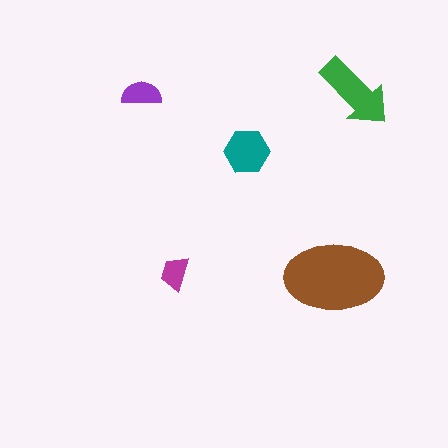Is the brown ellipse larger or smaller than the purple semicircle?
Larger.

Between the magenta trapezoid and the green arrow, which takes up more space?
The green arrow.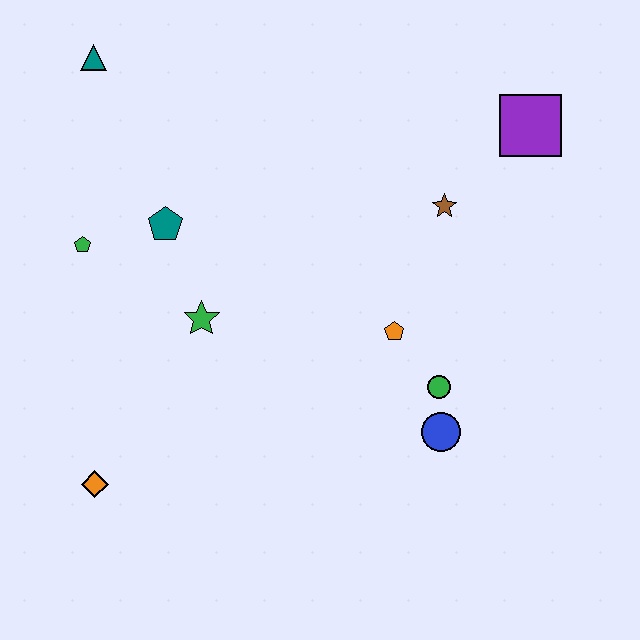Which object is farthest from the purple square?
The orange diamond is farthest from the purple square.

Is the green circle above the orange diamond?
Yes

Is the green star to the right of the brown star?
No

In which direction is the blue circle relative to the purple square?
The blue circle is below the purple square.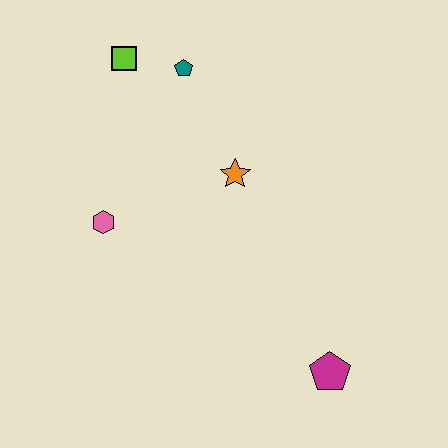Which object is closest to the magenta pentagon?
The orange star is closest to the magenta pentagon.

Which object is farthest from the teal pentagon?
The magenta pentagon is farthest from the teal pentagon.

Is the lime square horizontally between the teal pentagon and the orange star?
No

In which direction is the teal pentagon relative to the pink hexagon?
The teal pentagon is above the pink hexagon.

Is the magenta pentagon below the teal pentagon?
Yes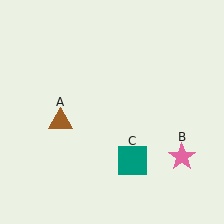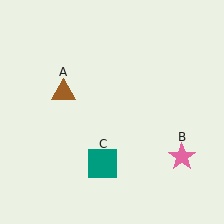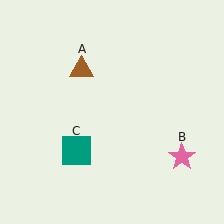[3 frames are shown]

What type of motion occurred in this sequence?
The brown triangle (object A), teal square (object C) rotated clockwise around the center of the scene.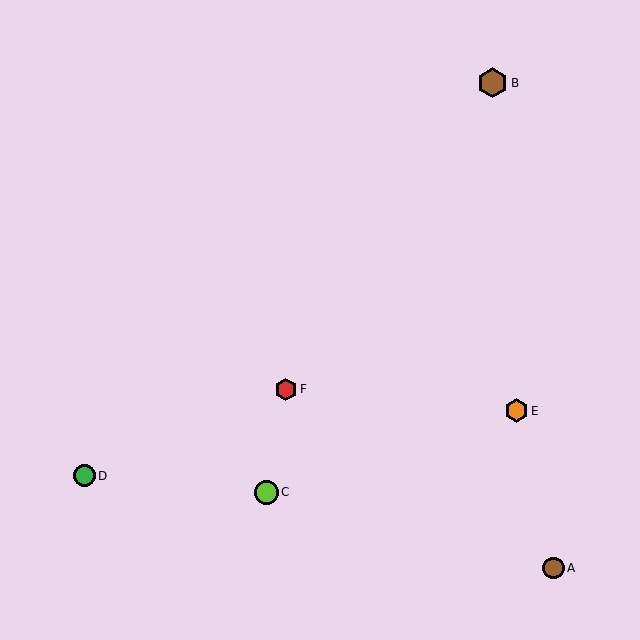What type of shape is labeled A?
Shape A is a brown circle.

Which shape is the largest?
The brown hexagon (labeled B) is the largest.